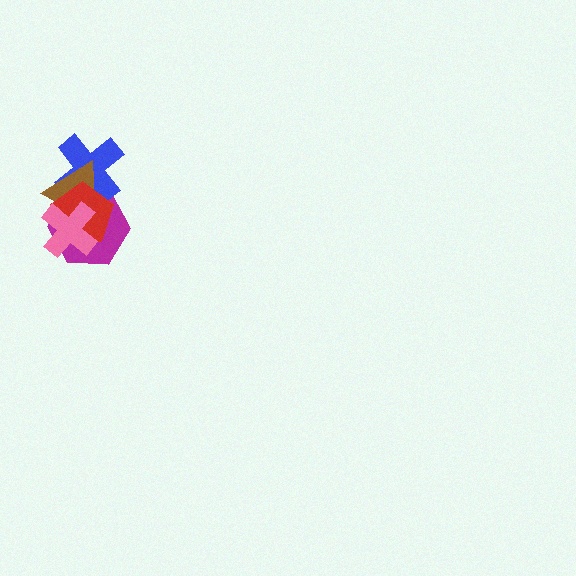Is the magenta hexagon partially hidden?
Yes, it is partially covered by another shape.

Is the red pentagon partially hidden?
Yes, it is partially covered by another shape.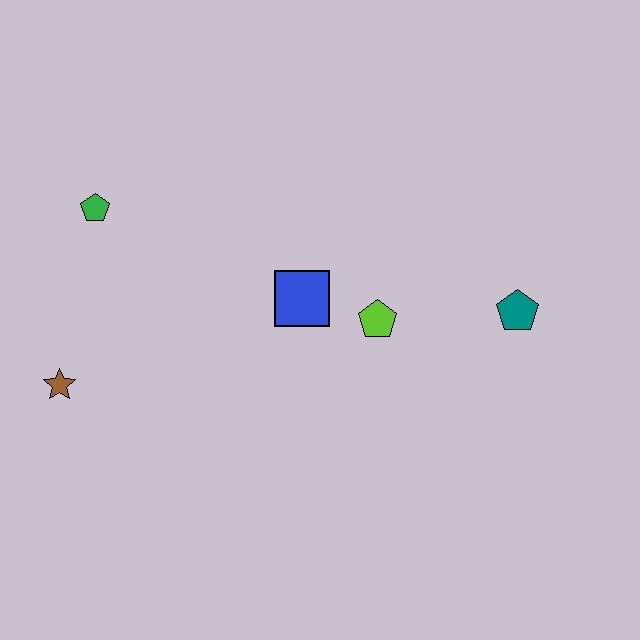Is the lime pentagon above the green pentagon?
No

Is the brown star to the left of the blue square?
Yes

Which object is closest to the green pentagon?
The brown star is closest to the green pentagon.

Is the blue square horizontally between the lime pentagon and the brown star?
Yes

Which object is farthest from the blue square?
The brown star is farthest from the blue square.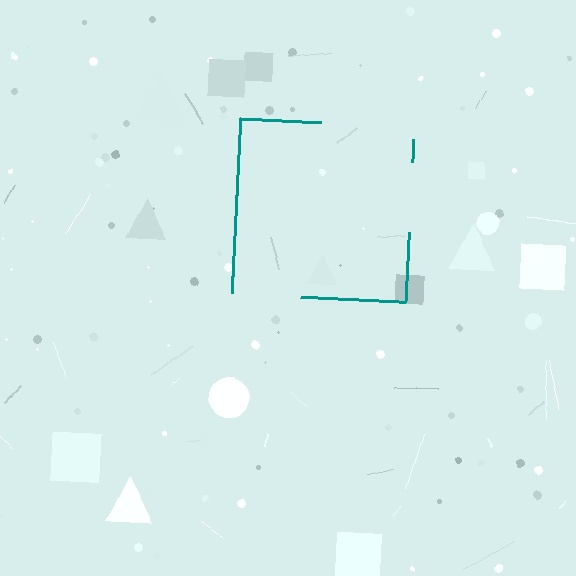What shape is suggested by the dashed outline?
The dashed outline suggests a square.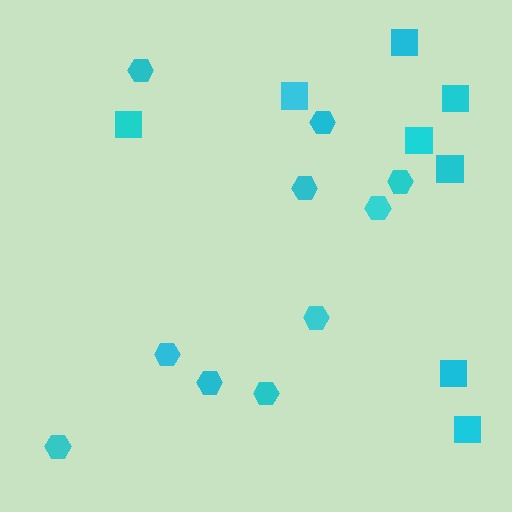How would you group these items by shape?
There are 2 groups: one group of squares (8) and one group of hexagons (10).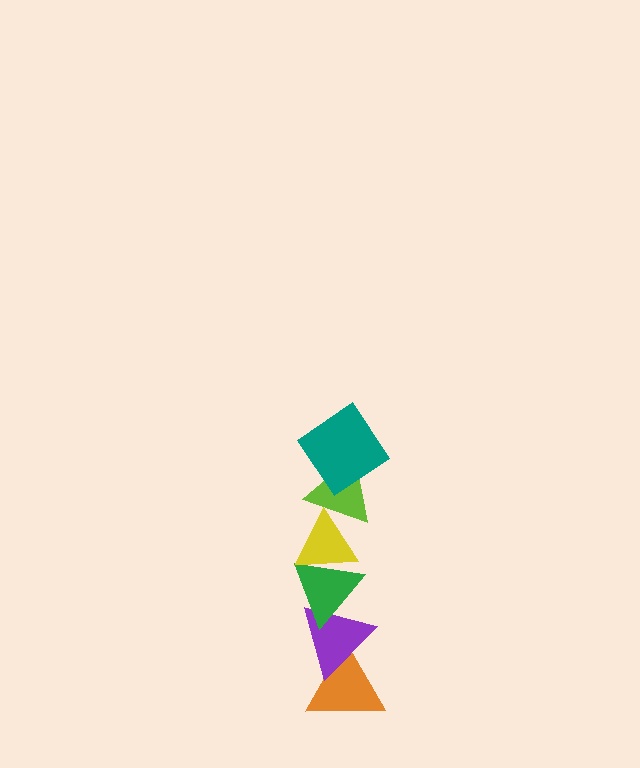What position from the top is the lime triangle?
The lime triangle is 2nd from the top.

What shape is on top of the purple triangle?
The green triangle is on top of the purple triangle.